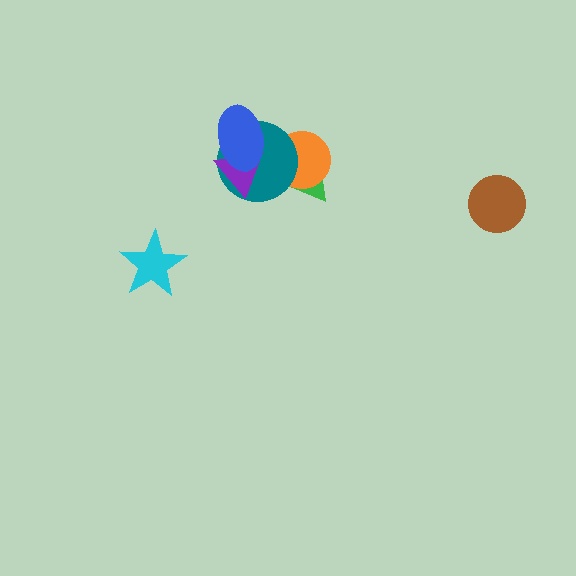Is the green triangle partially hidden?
Yes, it is partially covered by another shape.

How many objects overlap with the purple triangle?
2 objects overlap with the purple triangle.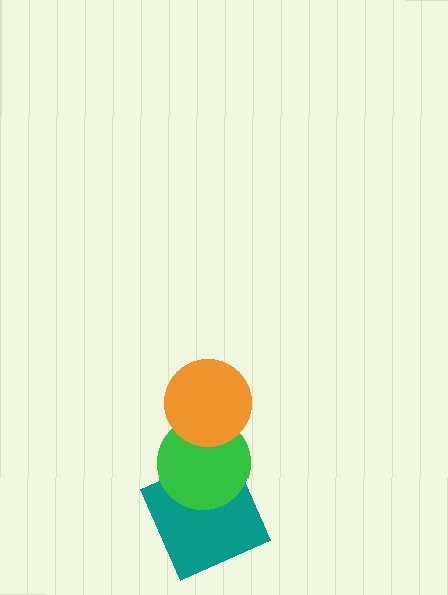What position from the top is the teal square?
The teal square is 3rd from the top.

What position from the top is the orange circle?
The orange circle is 1st from the top.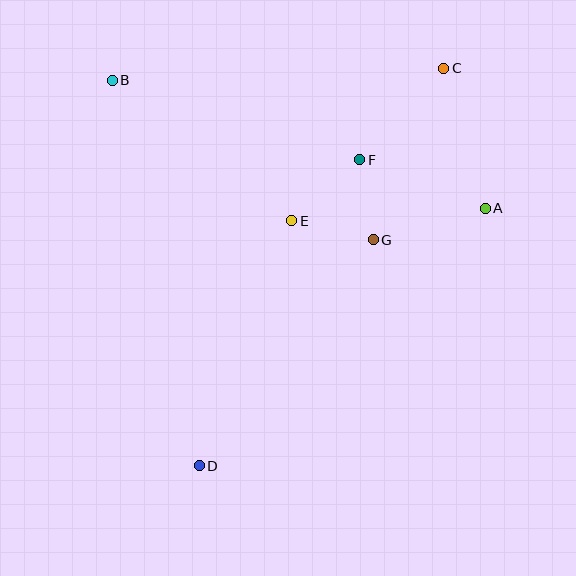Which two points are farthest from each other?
Points C and D are farthest from each other.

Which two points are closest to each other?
Points F and G are closest to each other.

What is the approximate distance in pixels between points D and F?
The distance between D and F is approximately 346 pixels.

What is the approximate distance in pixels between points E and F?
The distance between E and F is approximately 92 pixels.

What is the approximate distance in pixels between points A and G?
The distance between A and G is approximately 116 pixels.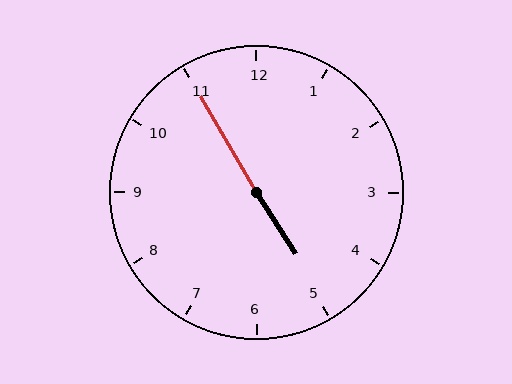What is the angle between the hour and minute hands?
Approximately 178 degrees.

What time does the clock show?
4:55.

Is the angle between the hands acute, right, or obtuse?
It is obtuse.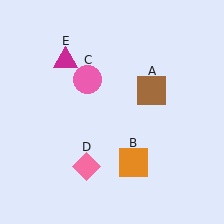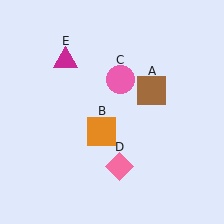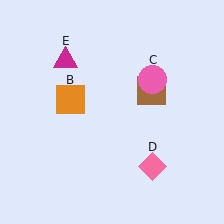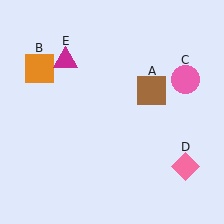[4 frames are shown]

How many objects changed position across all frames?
3 objects changed position: orange square (object B), pink circle (object C), pink diamond (object D).